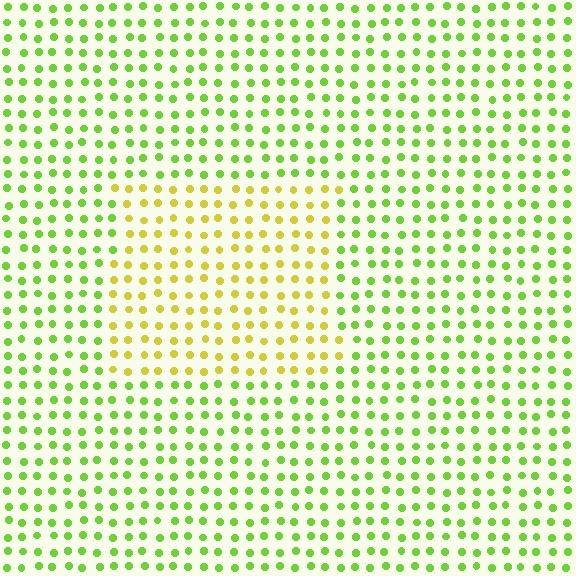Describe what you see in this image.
The image is filled with small lime elements in a uniform arrangement. A rectangle-shaped region is visible where the elements are tinted to a slightly different hue, forming a subtle color boundary.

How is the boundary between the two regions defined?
The boundary is defined purely by a slight shift in hue (about 41 degrees). Spacing, size, and orientation are identical on both sides.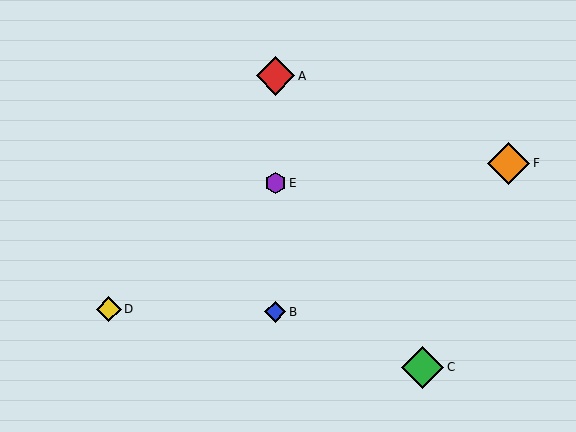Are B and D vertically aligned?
No, B is at x≈275 and D is at x≈109.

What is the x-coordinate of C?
Object C is at x≈423.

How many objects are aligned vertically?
3 objects (A, B, E) are aligned vertically.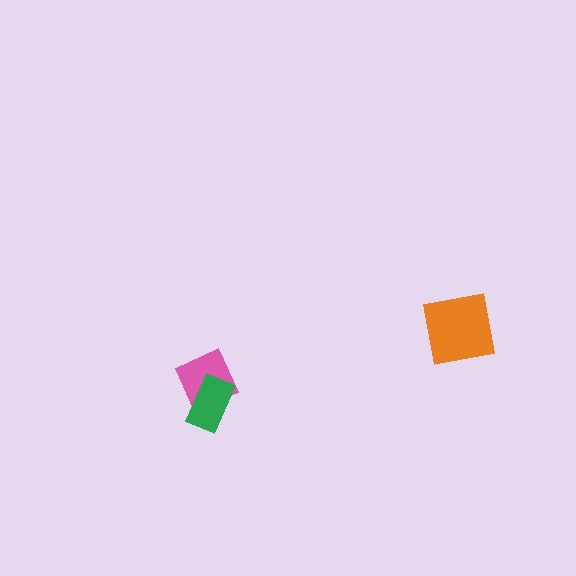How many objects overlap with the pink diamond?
1 object overlaps with the pink diamond.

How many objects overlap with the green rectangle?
1 object overlaps with the green rectangle.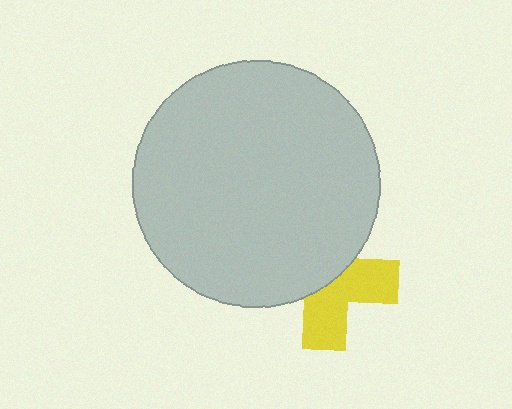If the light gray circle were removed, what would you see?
You would see the complete yellow cross.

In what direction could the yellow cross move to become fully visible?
The yellow cross could move down. That would shift it out from behind the light gray circle entirely.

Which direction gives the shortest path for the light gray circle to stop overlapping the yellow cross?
Moving up gives the shortest separation.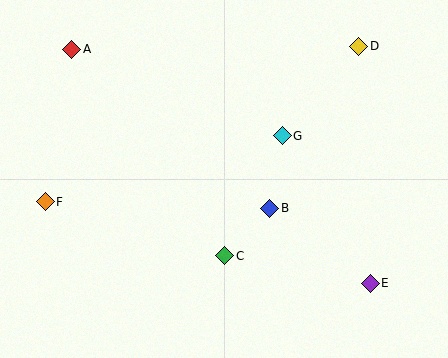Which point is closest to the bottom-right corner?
Point E is closest to the bottom-right corner.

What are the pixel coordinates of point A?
Point A is at (72, 49).